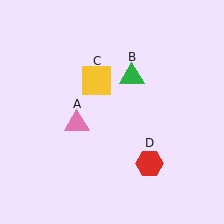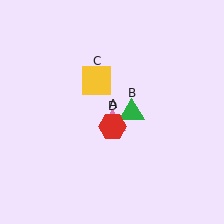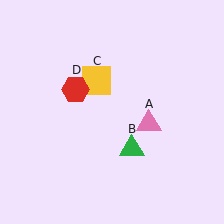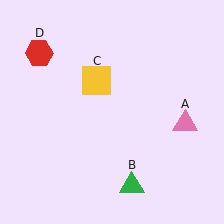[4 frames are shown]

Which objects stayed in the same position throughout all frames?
Yellow square (object C) remained stationary.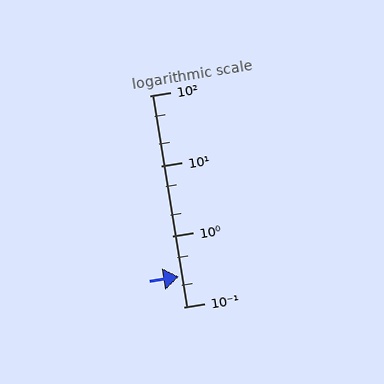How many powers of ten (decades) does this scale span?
The scale spans 3 decades, from 0.1 to 100.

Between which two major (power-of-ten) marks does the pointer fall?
The pointer is between 0.1 and 1.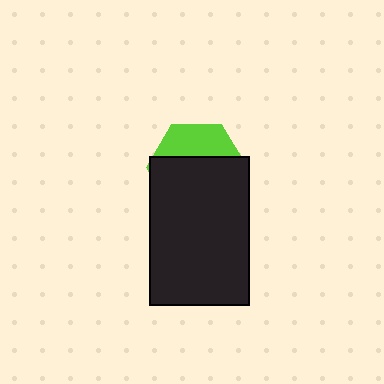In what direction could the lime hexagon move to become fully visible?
The lime hexagon could move up. That would shift it out from behind the black rectangle entirely.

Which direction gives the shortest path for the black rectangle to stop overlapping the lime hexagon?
Moving down gives the shortest separation.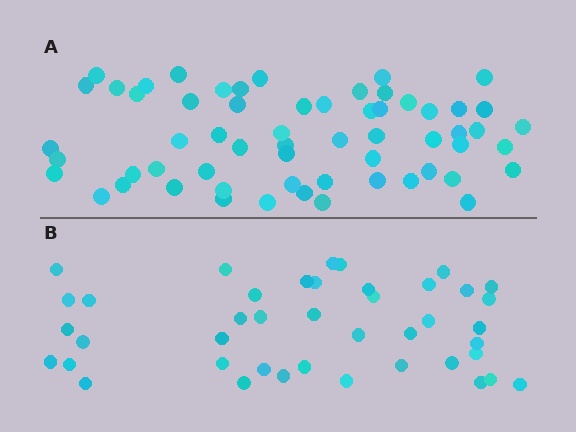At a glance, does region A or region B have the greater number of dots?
Region A (the top region) has more dots.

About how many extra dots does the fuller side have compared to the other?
Region A has approximately 20 more dots than region B.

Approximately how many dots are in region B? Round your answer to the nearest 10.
About 40 dots. (The exact count is 42, which rounds to 40.)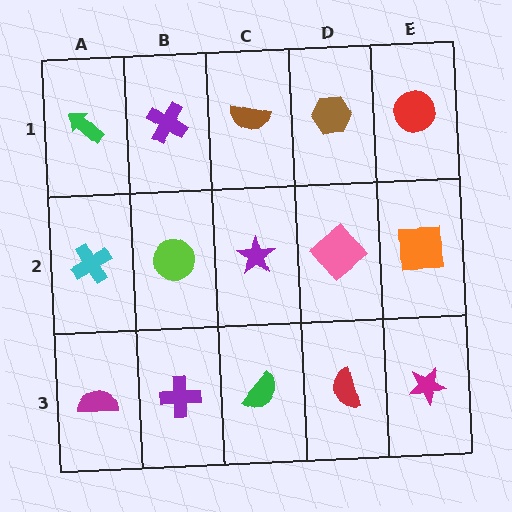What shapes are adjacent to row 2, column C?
A brown semicircle (row 1, column C), a green semicircle (row 3, column C), a lime circle (row 2, column B), a pink diamond (row 2, column D).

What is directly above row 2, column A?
A green arrow.